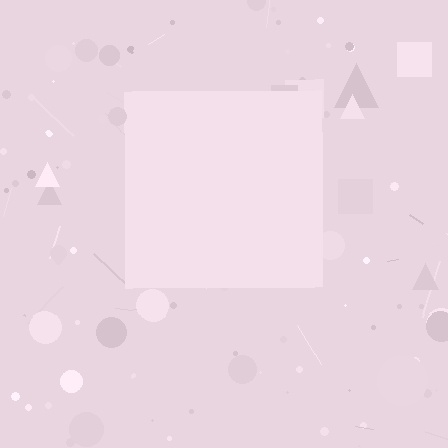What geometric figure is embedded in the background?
A square is embedded in the background.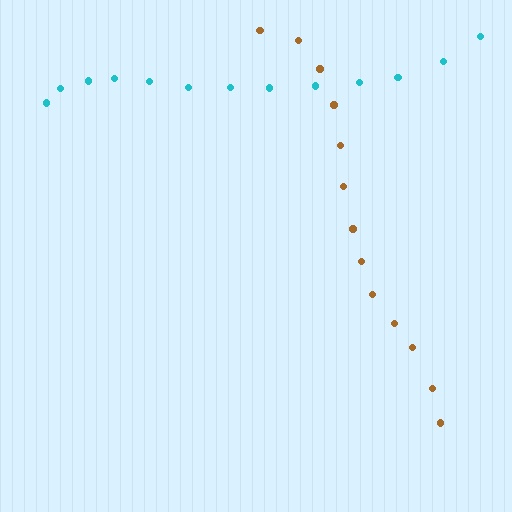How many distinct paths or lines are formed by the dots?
There are 2 distinct paths.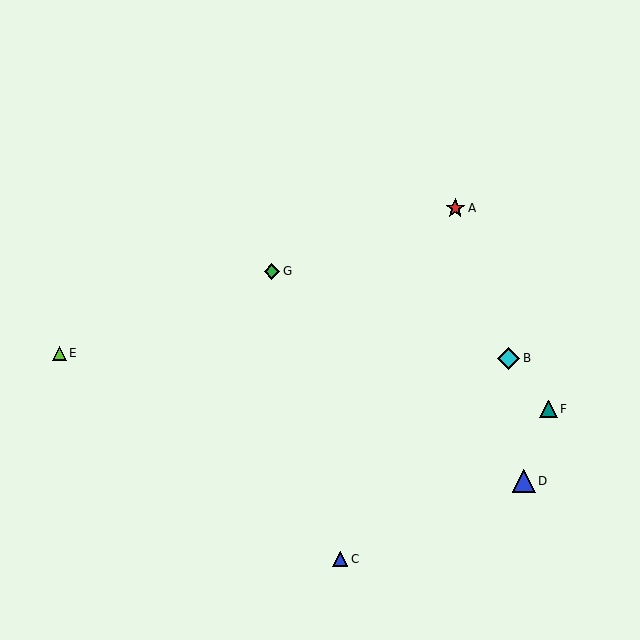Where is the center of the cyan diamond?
The center of the cyan diamond is at (509, 358).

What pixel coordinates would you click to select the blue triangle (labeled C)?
Click at (340, 559) to select the blue triangle C.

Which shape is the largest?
The blue triangle (labeled D) is the largest.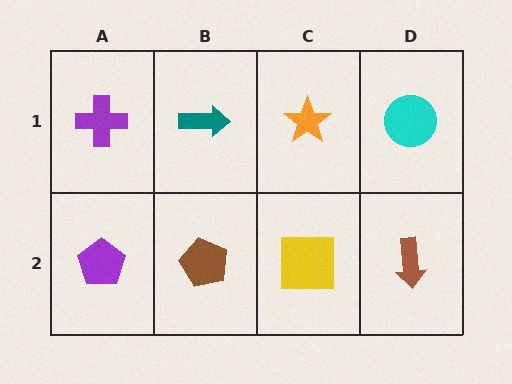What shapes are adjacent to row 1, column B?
A brown pentagon (row 2, column B), a purple cross (row 1, column A), an orange star (row 1, column C).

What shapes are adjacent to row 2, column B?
A teal arrow (row 1, column B), a purple pentagon (row 2, column A), a yellow square (row 2, column C).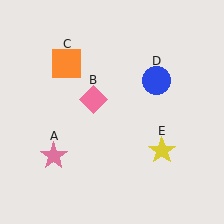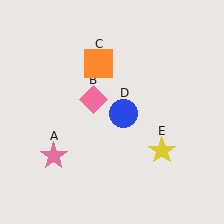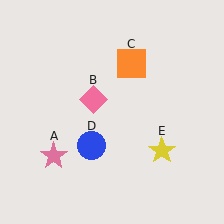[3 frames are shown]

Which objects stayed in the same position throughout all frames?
Pink star (object A) and pink diamond (object B) and yellow star (object E) remained stationary.